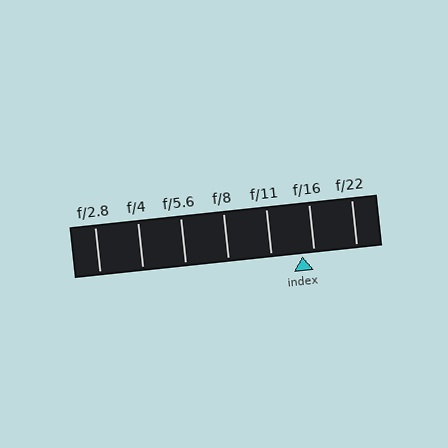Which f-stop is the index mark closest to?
The index mark is closest to f/16.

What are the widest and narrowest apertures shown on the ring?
The widest aperture shown is f/2.8 and the narrowest is f/22.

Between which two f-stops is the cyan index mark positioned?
The index mark is between f/11 and f/16.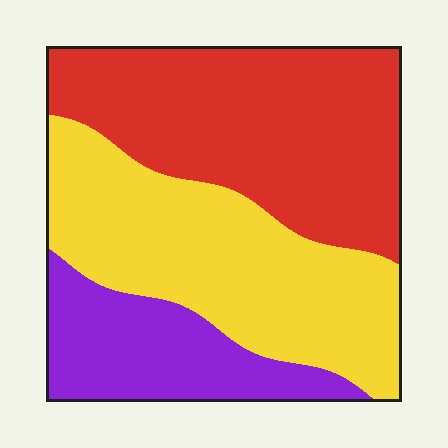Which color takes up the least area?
Purple, at roughly 20%.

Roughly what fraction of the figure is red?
Red covers roughly 40% of the figure.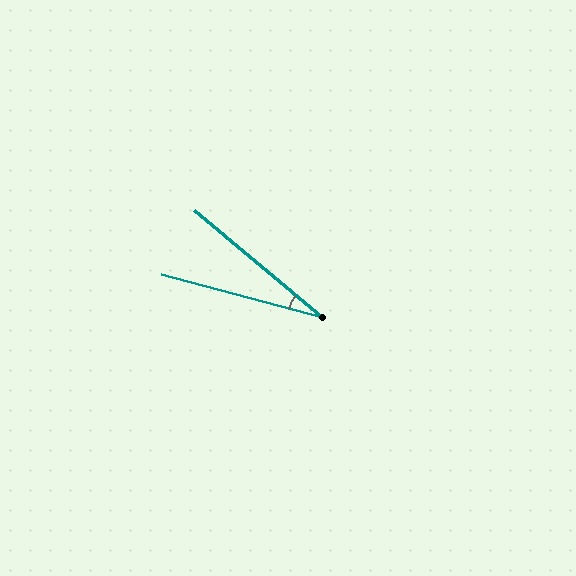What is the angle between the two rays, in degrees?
Approximately 25 degrees.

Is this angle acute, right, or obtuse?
It is acute.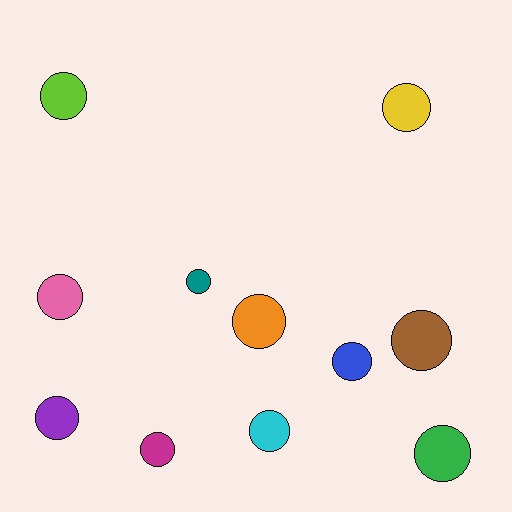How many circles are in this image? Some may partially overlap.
There are 11 circles.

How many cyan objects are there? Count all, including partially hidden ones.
There is 1 cyan object.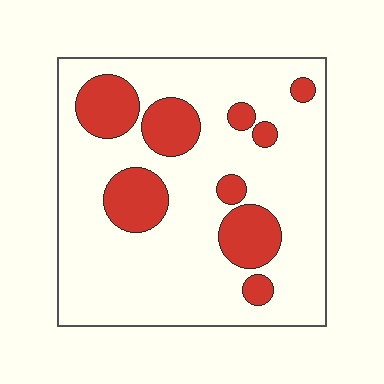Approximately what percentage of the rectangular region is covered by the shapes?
Approximately 20%.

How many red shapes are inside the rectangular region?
9.